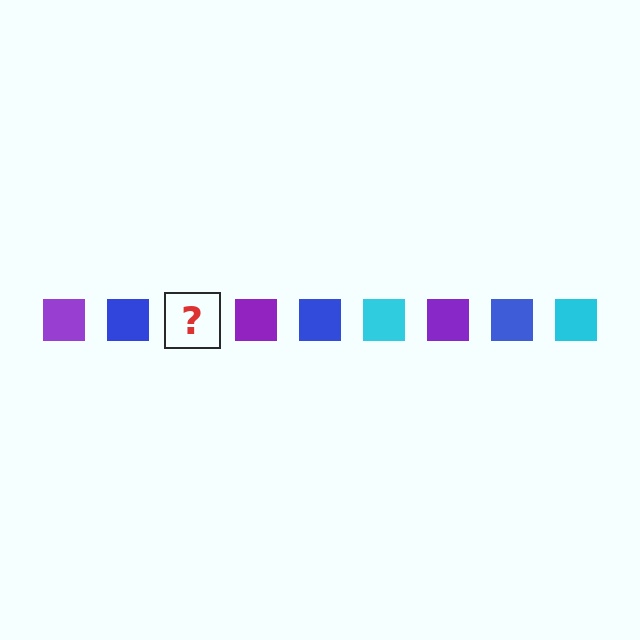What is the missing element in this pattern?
The missing element is a cyan square.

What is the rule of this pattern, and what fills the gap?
The rule is that the pattern cycles through purple, blue, cyan squares. The gap should be filled with a cyan square.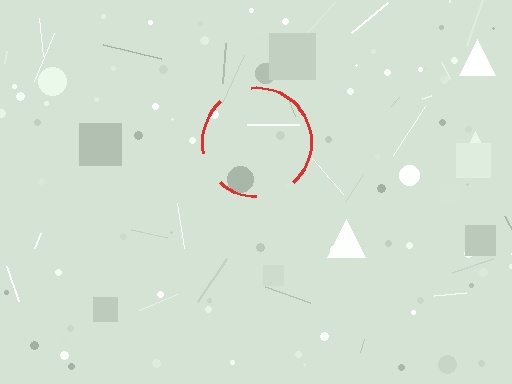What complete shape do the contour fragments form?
The contour fragments form a circle.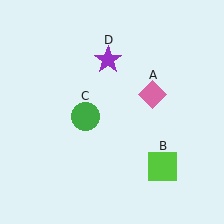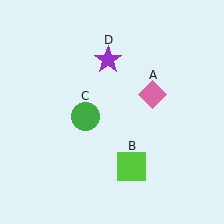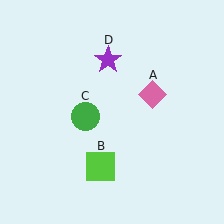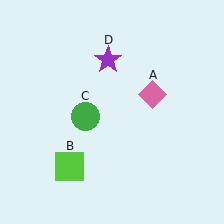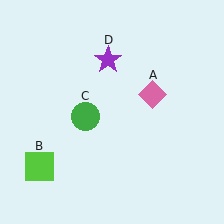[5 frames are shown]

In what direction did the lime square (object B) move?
The lime square (object B) moved left.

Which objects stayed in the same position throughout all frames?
Pink diamond (object A) and green circle (object C) and purple star (object D) remained stationary.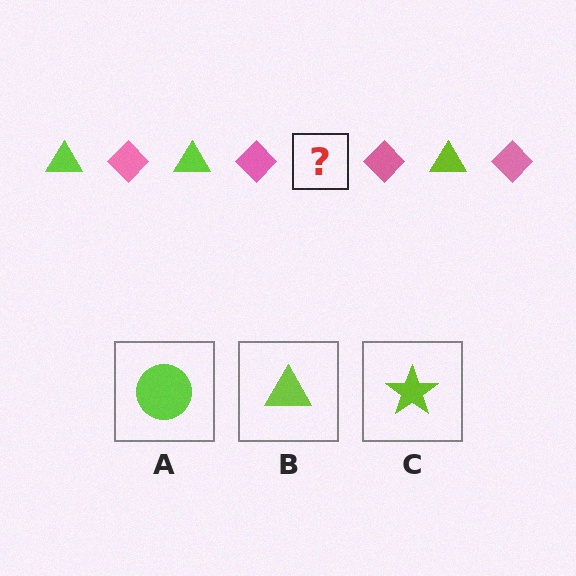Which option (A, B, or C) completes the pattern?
B.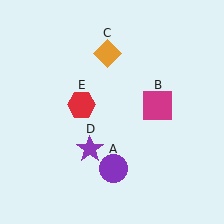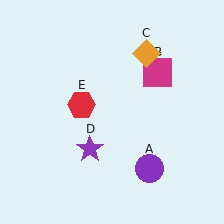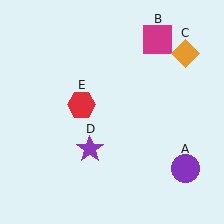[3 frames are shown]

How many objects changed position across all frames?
3 objects changed position: purple circle (object A), magenta square (object B), orange diamond (object C).